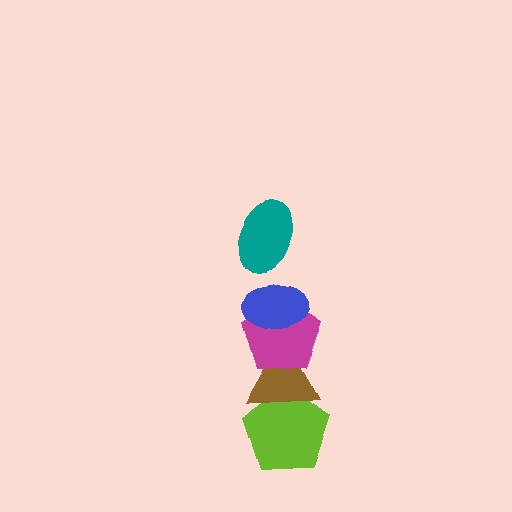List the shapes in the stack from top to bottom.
From top to bottom: the teal ellipse, the blue ellipse, the magenta pentagon, the brown triangle, the lime pentagon.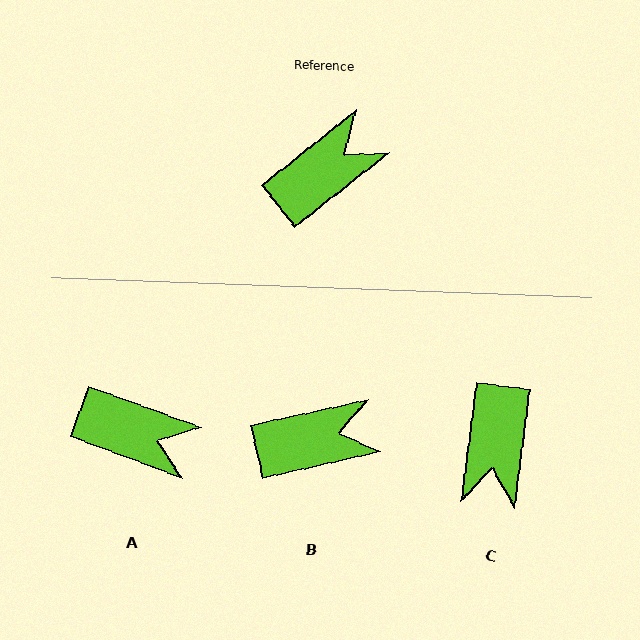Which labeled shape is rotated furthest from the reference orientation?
C, about 136 degrees away.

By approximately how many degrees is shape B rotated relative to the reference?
Approximately 26 degrees clockwise.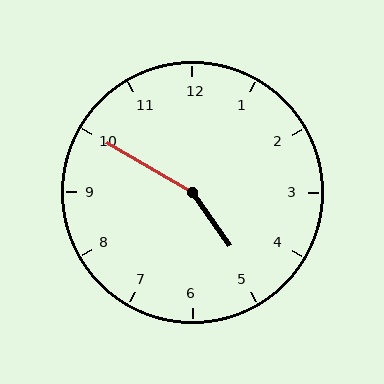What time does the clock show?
4:50.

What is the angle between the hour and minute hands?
Approximately 155 degrees.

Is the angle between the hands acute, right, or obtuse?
It is obtuse.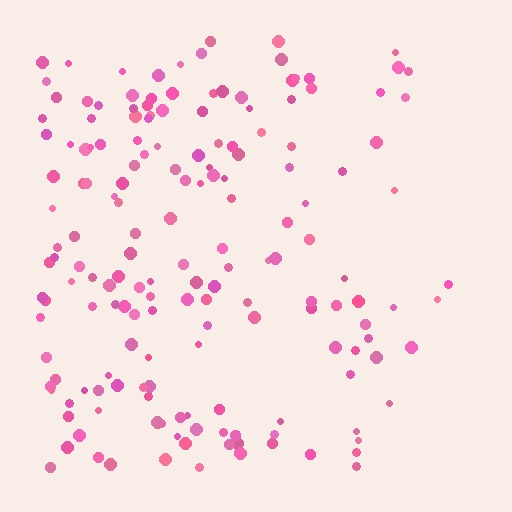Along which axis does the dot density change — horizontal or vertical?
Horizontal.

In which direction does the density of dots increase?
From right to left, with the left side densest.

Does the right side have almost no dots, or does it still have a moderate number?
Still a moderate number, just noticeably fewer than the left.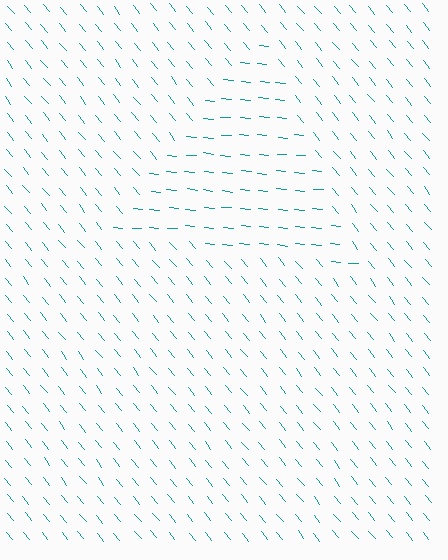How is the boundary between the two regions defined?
The boundary is defined purely by a change in line orientation (approximately 45 degrees difference). All lines are the same color and thickness.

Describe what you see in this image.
The image is filled with small teal line segments. A triangle region in the image has lines oriented differently from the surrounding lines, creating a visible texture boundary.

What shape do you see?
I see a triangle.